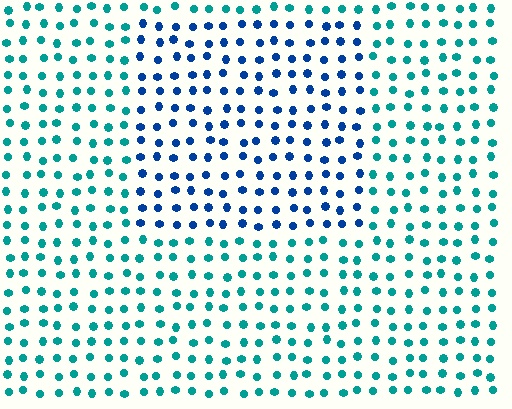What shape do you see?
I see a rectangle.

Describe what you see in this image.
The image is filled with small teal elements in a uniform arrangement. A rectangle-shaped region is visible where the elements are tinted to a slightly different hue, forming a subtle color boundary.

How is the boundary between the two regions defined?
The boundary is defined purely by a slight shift in hue (about 41 degrees). Spacing, size, and orientation are identical on both sides.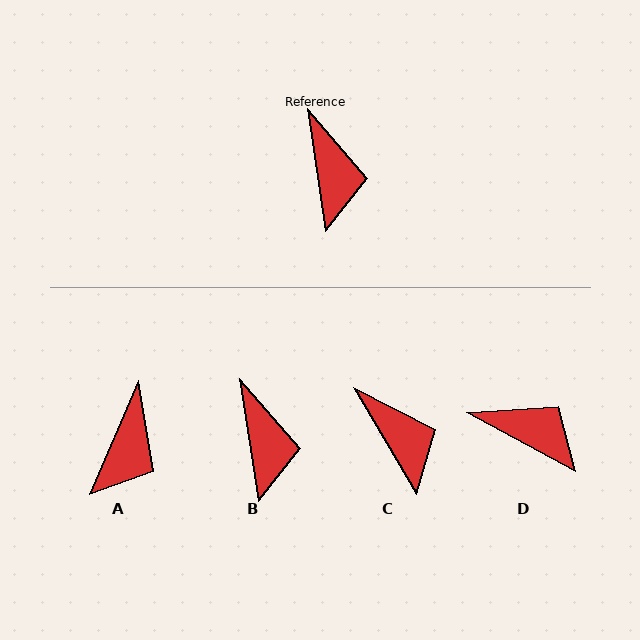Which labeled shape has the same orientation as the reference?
B.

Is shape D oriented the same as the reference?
No, it is off by about 53 degrees.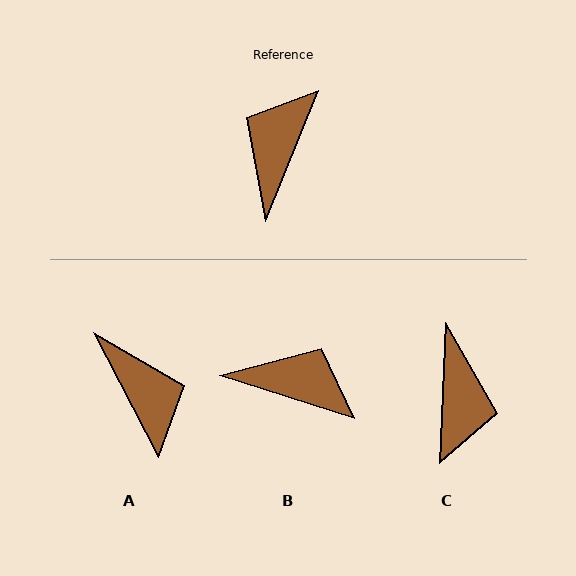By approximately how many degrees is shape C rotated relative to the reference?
Approximately 161 degrees clockwise.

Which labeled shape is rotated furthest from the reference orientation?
C, about 161 degrees away.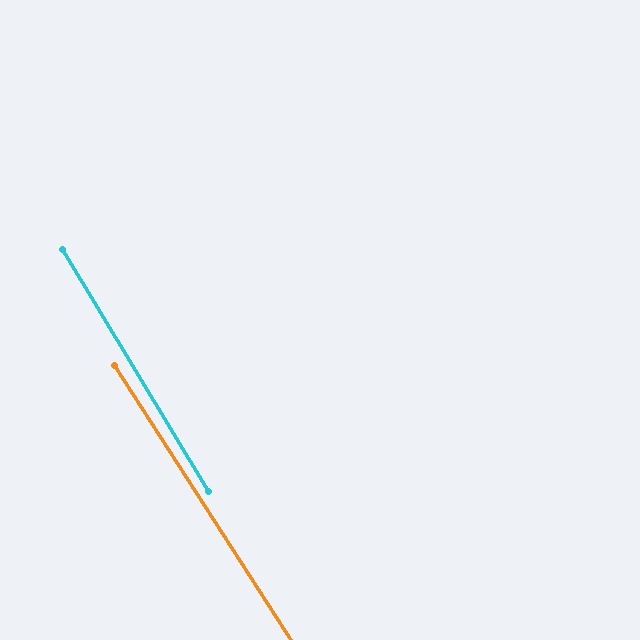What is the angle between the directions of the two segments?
Approximately 1 degree.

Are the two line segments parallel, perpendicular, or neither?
Parallel — their directions differ by only 1.5°.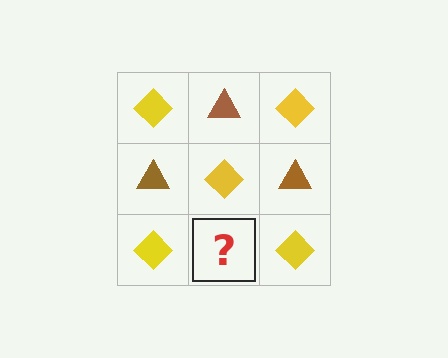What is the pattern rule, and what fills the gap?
The rule is that it alternates yellow diamond and brown triangle in a checkerboard pattern. The gap should be filled with a brown triangle.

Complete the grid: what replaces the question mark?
The question mark should be replaced with a brown triangle.